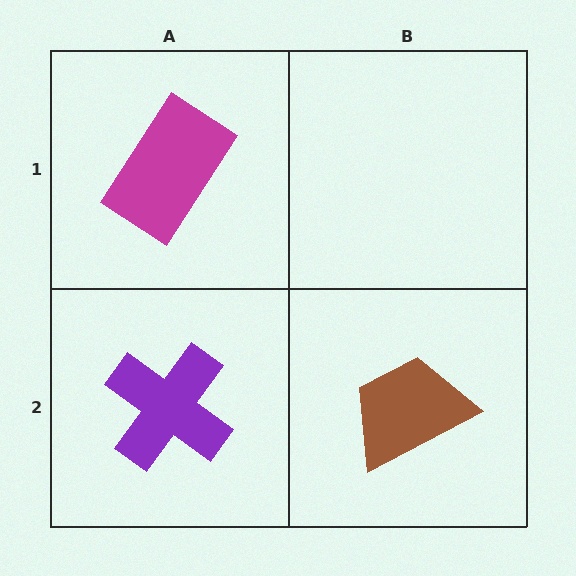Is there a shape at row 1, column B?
No, that cell is empty.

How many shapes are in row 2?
2 shapes.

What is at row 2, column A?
A purple cross.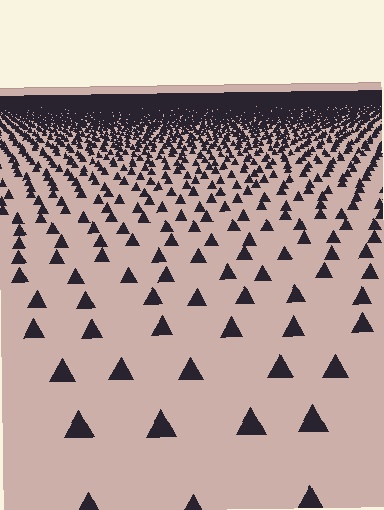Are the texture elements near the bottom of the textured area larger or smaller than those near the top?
Larger. Near the bottom, elements are closer to the viewer and appear at a bigger on-screen size.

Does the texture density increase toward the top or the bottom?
Density increases toward the top.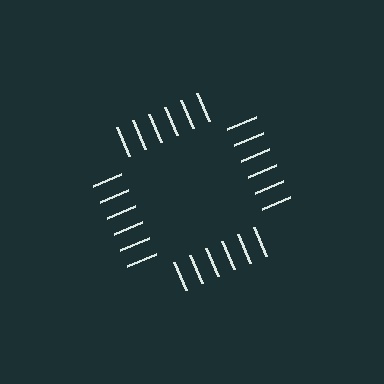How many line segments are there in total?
24 — 6 along each of the 4 edges.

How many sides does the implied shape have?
4 sides — the line-ends trace a square.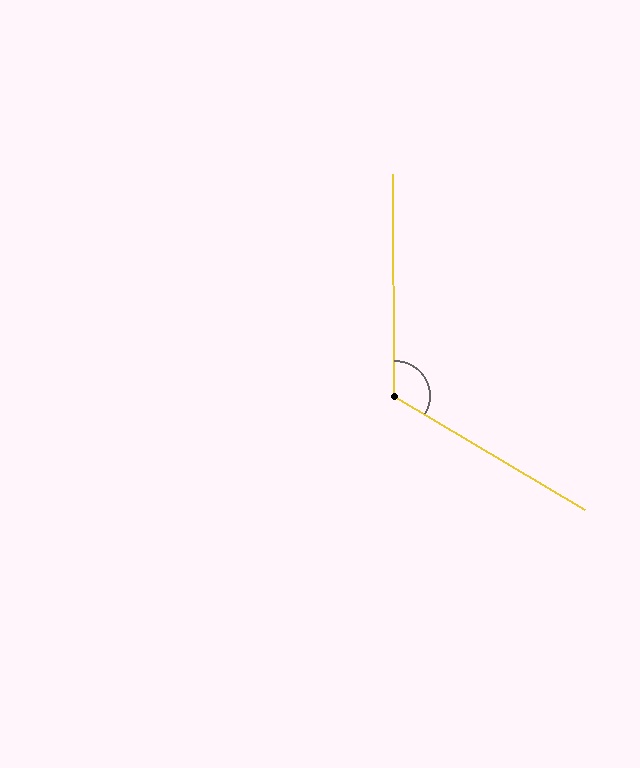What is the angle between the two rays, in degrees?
Approximately 121 degrees.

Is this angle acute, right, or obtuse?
It is obtuse.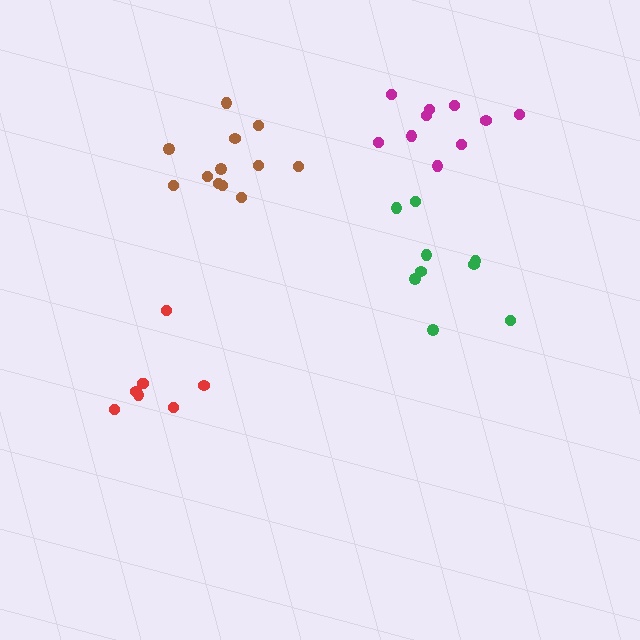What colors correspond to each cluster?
The clusters are colored: green, red, magenta, brown.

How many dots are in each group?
Group 1: 9 dots, Group 2: 8 dots, Group 3: 10 dots, Group 4: 12 dots (39 total).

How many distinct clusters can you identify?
There are 4 distinct clusters.